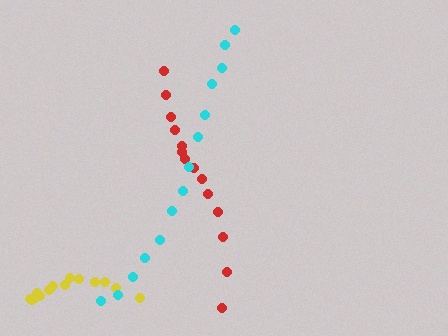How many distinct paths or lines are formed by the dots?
There are 3 distinct paths.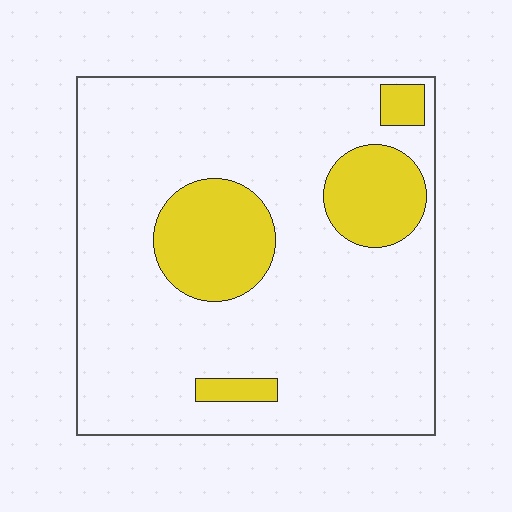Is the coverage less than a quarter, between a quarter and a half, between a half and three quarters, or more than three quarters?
Less than a quarter.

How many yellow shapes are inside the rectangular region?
4.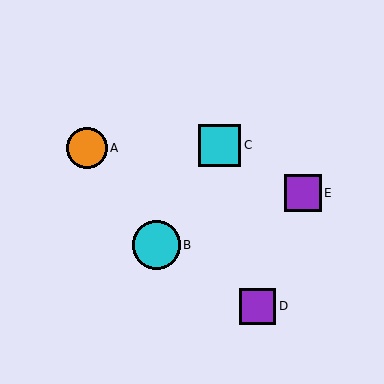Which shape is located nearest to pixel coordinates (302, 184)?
The purple square (labeled E) at (303, 193) is nearest to that location.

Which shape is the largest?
The cyan circle (labeled B) is the largest.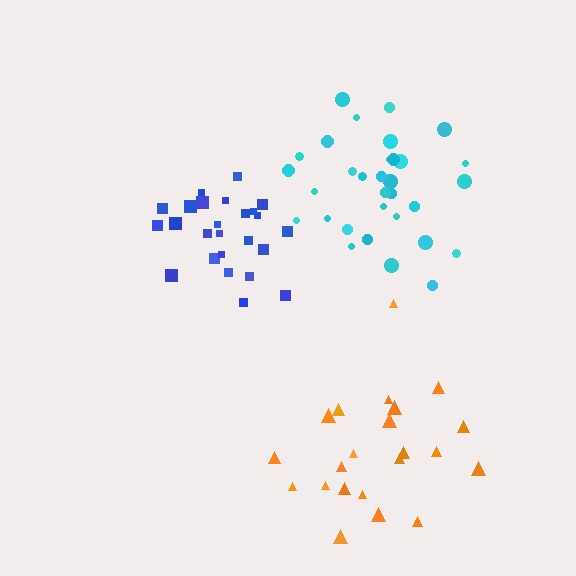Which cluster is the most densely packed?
Blue.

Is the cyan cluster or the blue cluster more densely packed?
Blue.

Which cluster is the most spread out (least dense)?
Orange.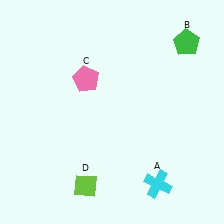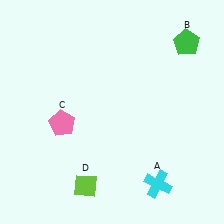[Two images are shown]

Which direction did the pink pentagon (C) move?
The pink pentagon (C) moved down.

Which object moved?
The pink pentagon (C) moved down.